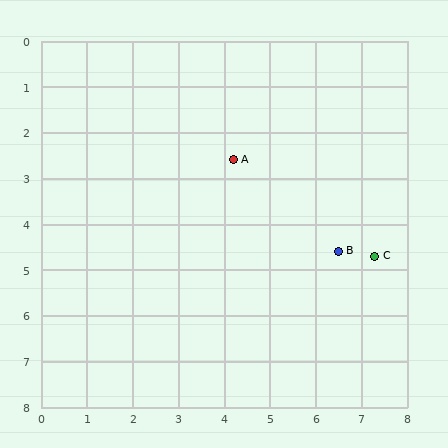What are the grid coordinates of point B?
Point B is at approximately (6.5, 4.6).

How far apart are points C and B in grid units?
Points C and B are about 0.8 grid units apart.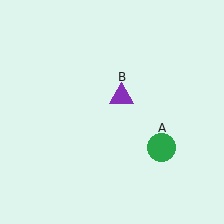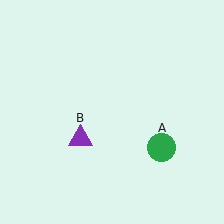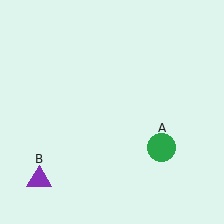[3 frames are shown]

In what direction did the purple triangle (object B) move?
The purple triangle (object B) moved down and to the left.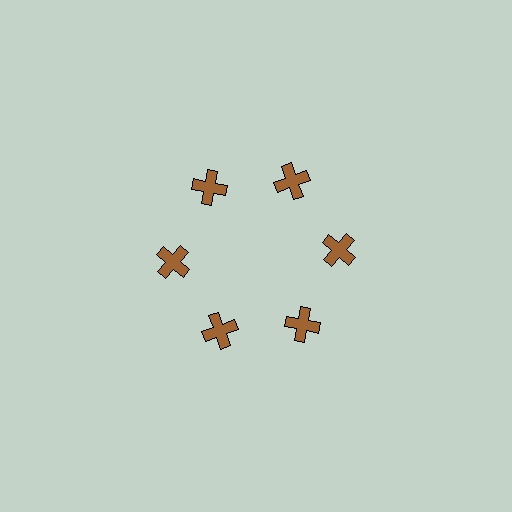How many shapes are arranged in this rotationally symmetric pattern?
There are 6 shapes, arranged in 6 groups of 1.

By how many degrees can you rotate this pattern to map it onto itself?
The pattern maps onto itself every 60 degrees of rotation.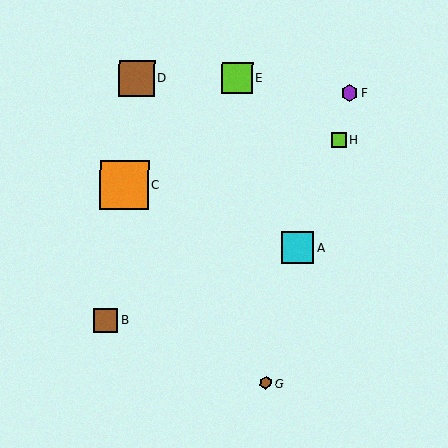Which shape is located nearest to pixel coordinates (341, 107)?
The purple hexagon (labeled F) at (350, 93) is nearest to that location.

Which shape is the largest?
The orange square (labeled C) is the largest.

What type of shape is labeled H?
Shape H is a lime square.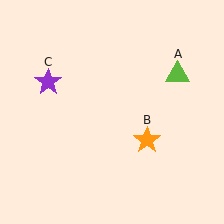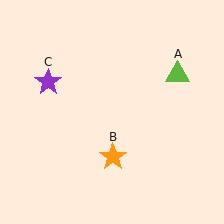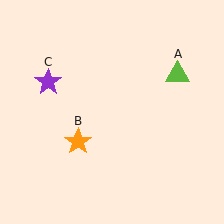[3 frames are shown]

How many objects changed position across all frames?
1 object changed position: orange star (object B).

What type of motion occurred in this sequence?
The orange star (object B) rotated clockwise around the center of the scene.